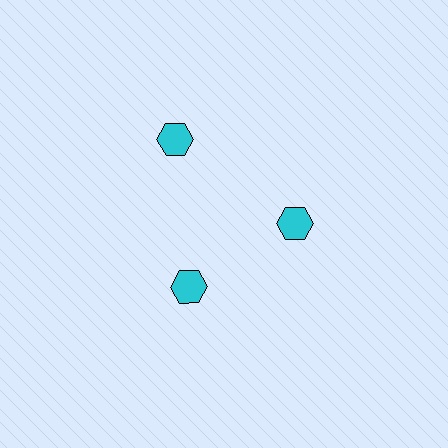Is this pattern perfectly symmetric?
No. The 3 cyan hexagons are arranged in a ring, but one element near the 11 o'clock position is pushed outward from the center, breaking the 3-fold rotational symmetry.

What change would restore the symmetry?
The symmetry would be restored by moving it inward, back onto the ring so that all 3 hexagons sit at equal angles and equal distance from the center.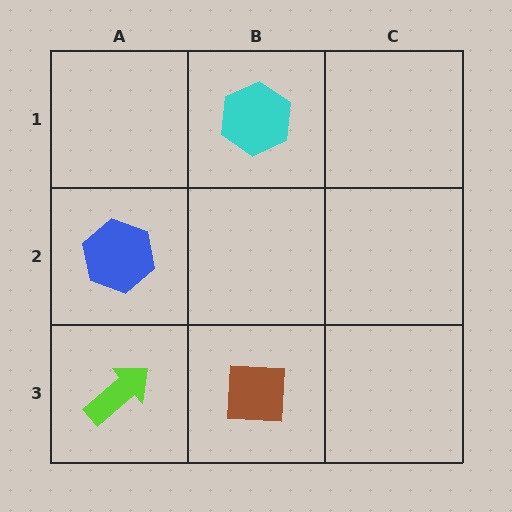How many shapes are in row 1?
1 shape.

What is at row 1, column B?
A cyan hexagon.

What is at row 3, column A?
A lime arrow.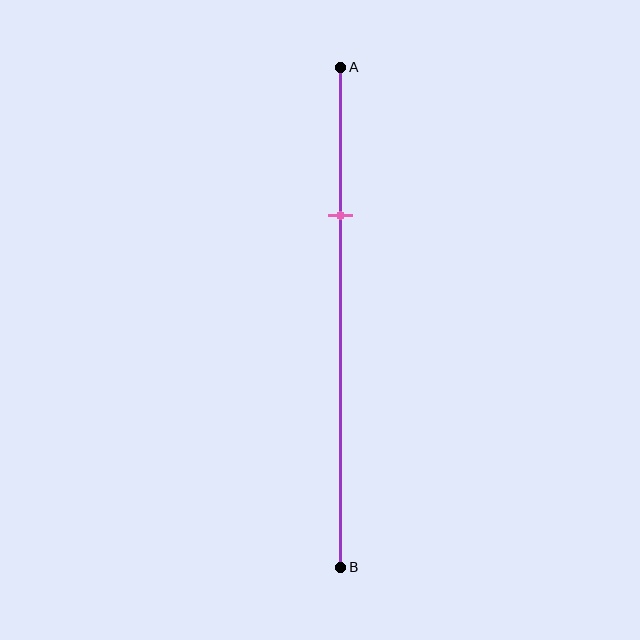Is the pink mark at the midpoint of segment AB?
No, the mark is at about 30% from A, not at the 50% midpoint.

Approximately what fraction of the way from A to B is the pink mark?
The pink mark is approximately 30% of the way from A to B.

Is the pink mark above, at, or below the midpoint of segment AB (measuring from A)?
The pink mark is above the midpoint of segment AB.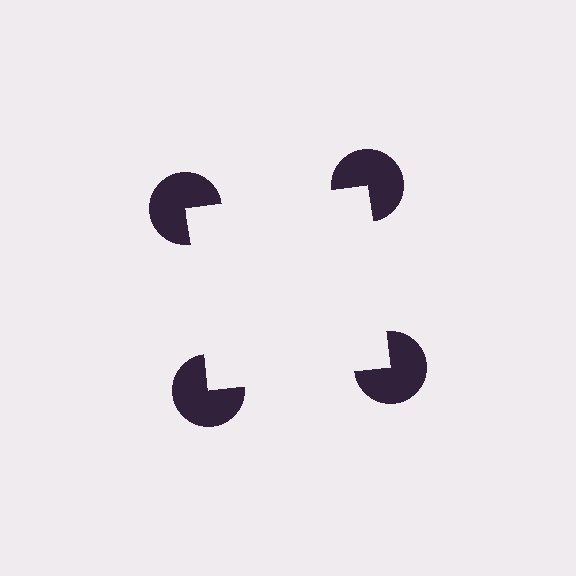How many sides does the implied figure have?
4 sides.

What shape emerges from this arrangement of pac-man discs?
An illusory square — its edges are inferred from the aligned wedge cuts in the pac-man discs, not physically drawn.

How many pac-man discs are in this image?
There are 4 — one at each vertex of the illusory square.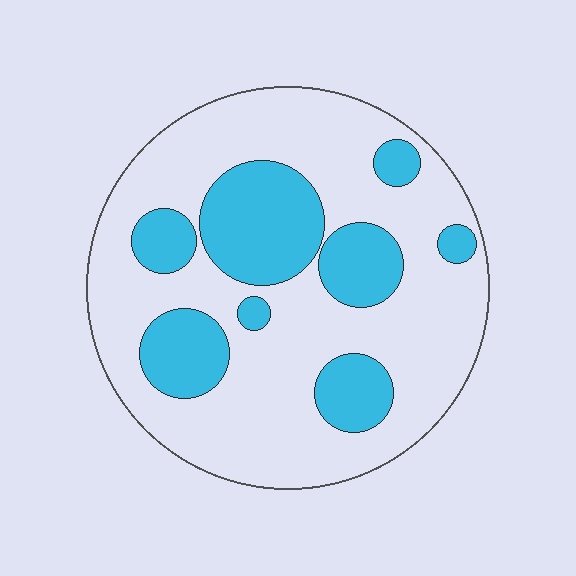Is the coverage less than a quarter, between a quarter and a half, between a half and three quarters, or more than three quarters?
Between a quarter and a half.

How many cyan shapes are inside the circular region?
8.